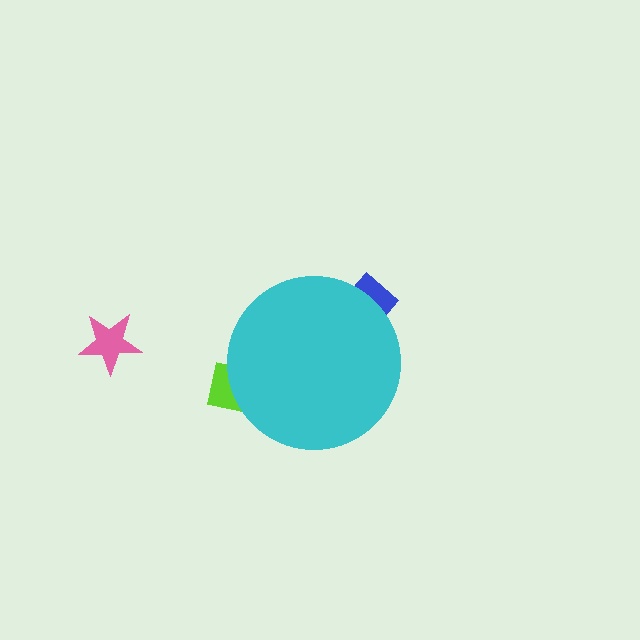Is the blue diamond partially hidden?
Yes, the blue diamond is partially hidden behind the cyan circle.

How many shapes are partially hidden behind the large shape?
2 shapes are partially hidden.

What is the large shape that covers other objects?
A cyan circle.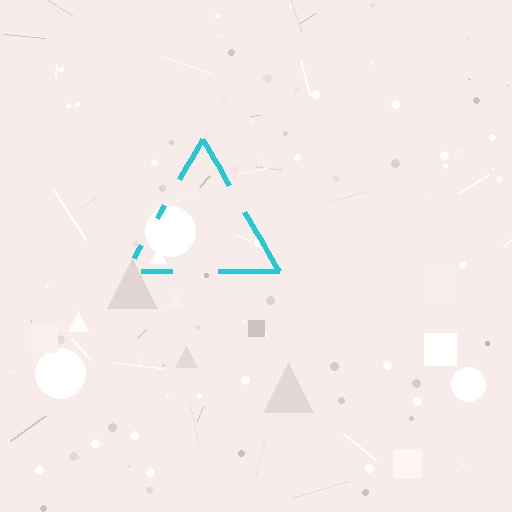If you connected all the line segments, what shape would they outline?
They would outline a triangle.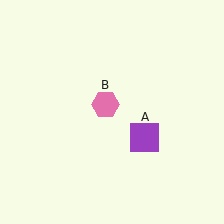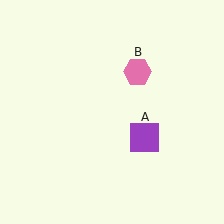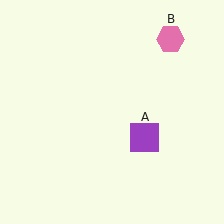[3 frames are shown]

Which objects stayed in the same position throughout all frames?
Purple square (object A) remained stationary.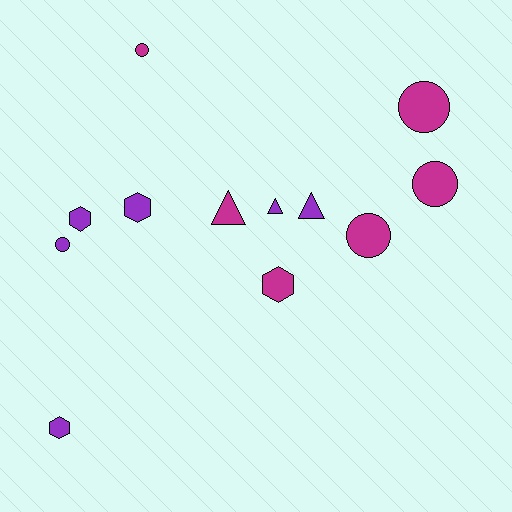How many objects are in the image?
There are 12 objects.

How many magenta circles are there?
There are 4 magenta circles.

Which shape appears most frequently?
Circle, with 5 objects.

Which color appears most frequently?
Purple, with 6 objects.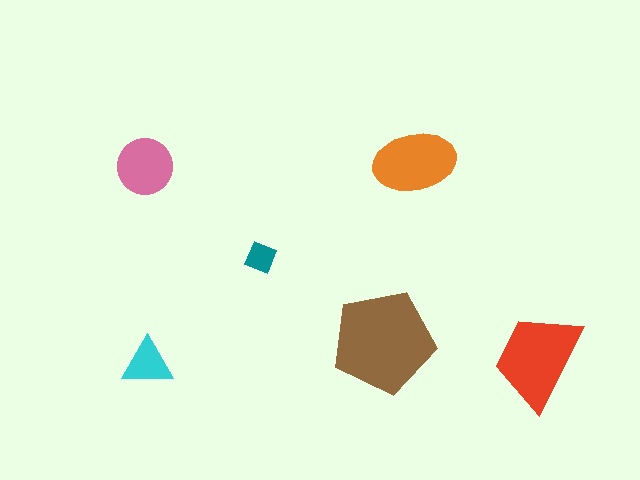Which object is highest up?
The orange ellipse is topmost.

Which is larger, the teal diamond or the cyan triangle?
The cyan triangle.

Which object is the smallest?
The teal diamond.